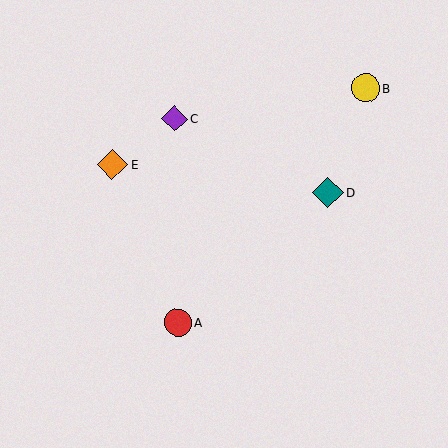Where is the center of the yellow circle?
The center of the yellow circle is at (366, 88).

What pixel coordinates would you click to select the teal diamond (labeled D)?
Click at (328, 193) to select the teal diamond D.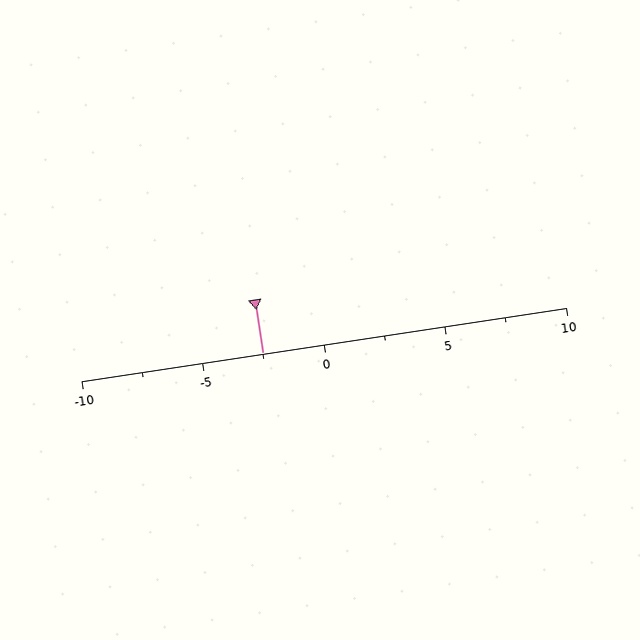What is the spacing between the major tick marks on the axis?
The major ticks are spaced 5 apart.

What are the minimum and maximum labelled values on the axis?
The axis runs from -10 to 10.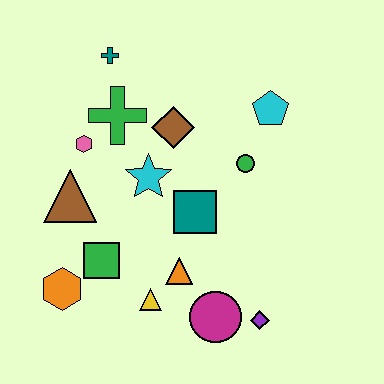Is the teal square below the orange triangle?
No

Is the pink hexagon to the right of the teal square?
No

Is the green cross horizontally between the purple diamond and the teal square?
No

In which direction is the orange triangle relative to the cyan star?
The orange triangle is below the cyan star.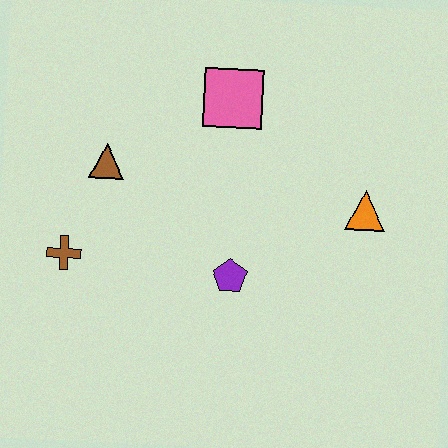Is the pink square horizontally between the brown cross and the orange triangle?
Yes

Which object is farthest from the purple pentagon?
The pink square is farthest from the purple pentagon.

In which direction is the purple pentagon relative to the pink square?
The purple pentagon is below the pink square.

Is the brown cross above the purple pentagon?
Yes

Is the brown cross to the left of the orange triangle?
Yes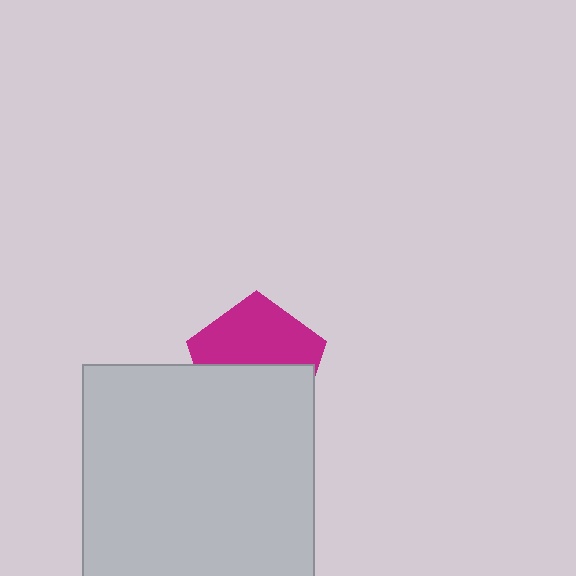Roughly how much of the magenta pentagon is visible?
About half of it is visible (roughly 51%).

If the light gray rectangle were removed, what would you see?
You would see the complete magenta pentagon.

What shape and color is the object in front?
The object in front is a light gray rectangle.